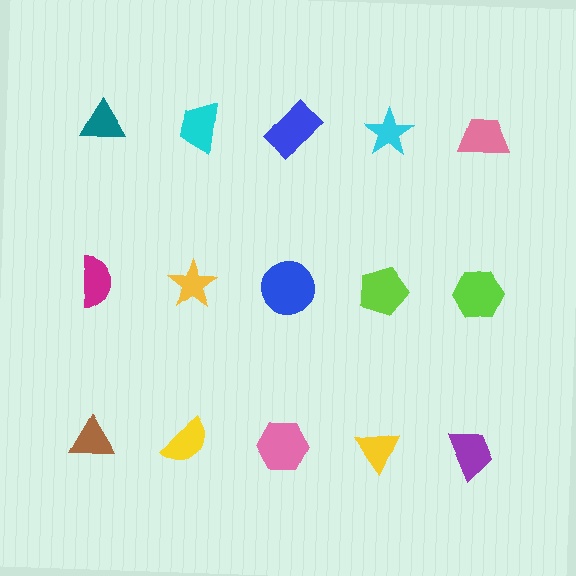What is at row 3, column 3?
A pink hexagon.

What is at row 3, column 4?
A yellow triangle.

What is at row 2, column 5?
A lime hexagon.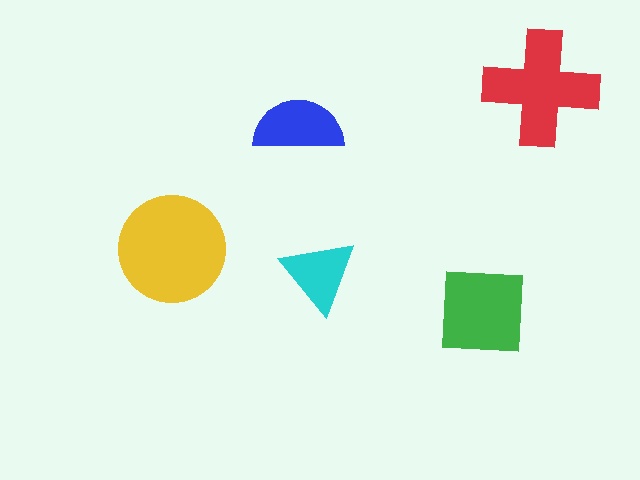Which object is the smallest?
The cyan triangle.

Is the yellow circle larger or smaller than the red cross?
Larger.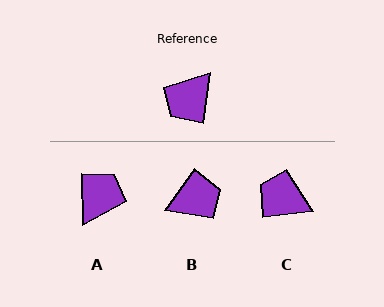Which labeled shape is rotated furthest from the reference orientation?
A, about 169 degrees away.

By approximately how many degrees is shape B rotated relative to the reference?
Approximately 153 degrees counter-clockwise.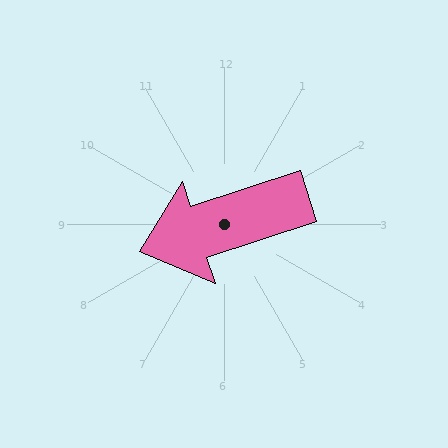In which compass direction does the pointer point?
West.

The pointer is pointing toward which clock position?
Roughly 8 o'clock.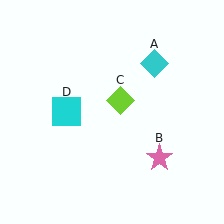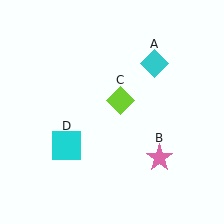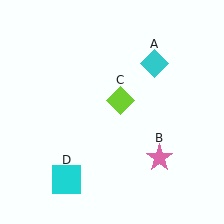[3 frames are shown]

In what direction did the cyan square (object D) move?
The cyan square (object D) moved down.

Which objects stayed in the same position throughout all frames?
Cyan diamond (object A) and pink star (object B) and lime diamond (object C) remained stationary.